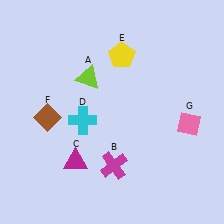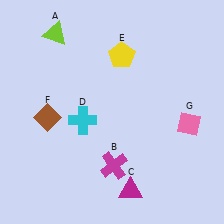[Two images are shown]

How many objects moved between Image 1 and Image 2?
2 objects moved between the two images.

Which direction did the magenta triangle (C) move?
The magenta triangle (C) moved right.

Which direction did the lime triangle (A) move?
The lime triangle (A) moved up.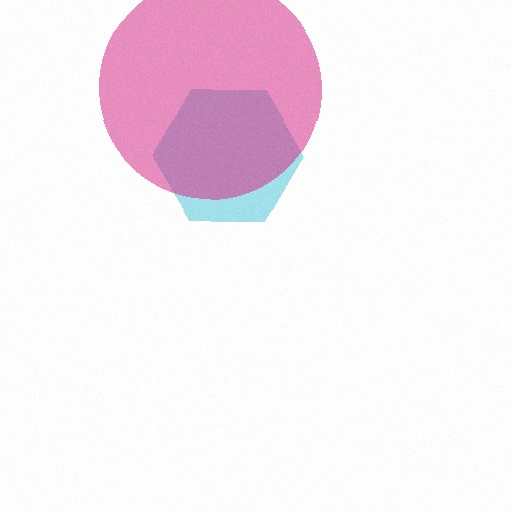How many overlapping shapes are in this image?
There are 2 overlapping shapes in the image.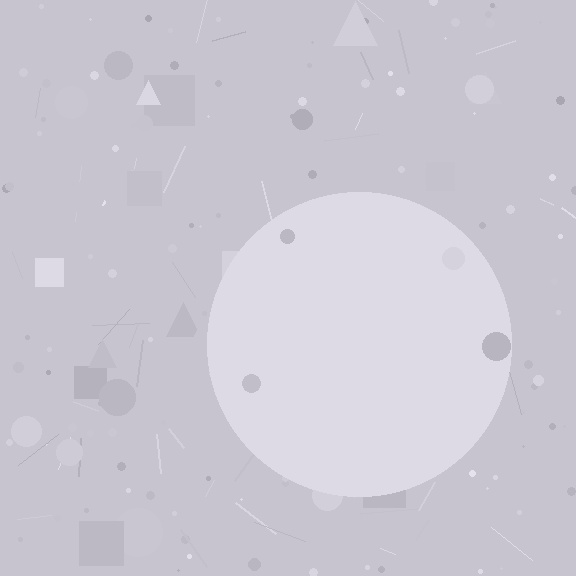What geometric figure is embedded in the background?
A circle is embedded in the background.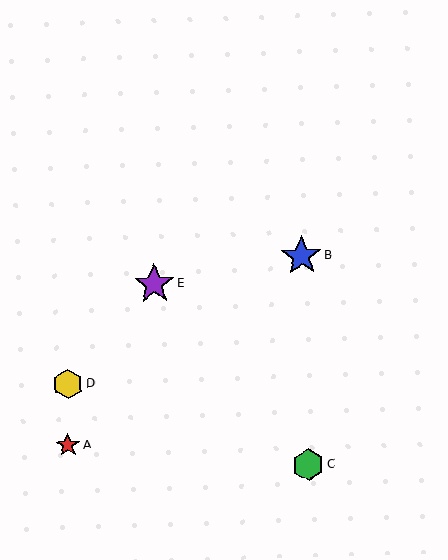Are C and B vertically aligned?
Yes, both are at x≈308.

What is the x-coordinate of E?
Object E is at x≈154.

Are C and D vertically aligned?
No, C is at x≈308 and D is at x≈68.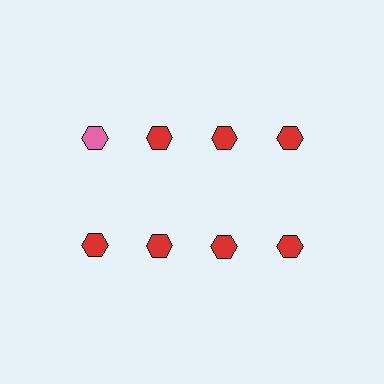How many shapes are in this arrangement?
There are 8 shapes arranged in a grid pattern.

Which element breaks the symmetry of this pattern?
The pink hexagon in the top row, leftmost column breaks the symmetry. All other shapes are red hexagons.